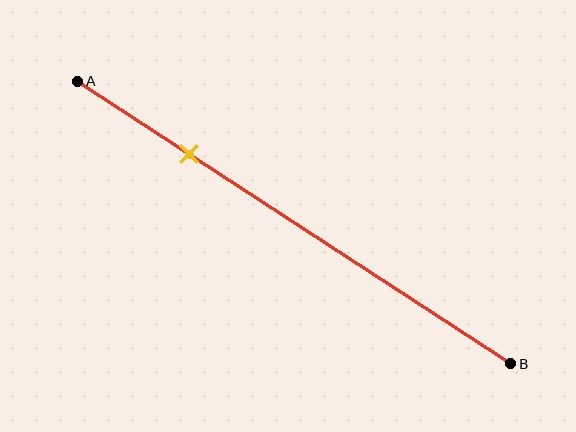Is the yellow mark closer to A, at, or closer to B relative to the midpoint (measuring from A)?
The yellow mark is closer to point A than the midpoint of segment AB.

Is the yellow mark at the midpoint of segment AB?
No, the mark is at about 25% from A, not at the 50% midpoint.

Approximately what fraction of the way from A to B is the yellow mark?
The yellow mark is approximately 25% of the way from A to B.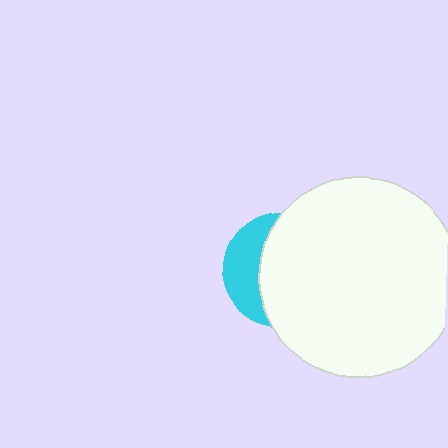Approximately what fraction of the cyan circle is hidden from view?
Roughly 67% of the cyan circle is hidden behind the white circle.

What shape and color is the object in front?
The object in front is a white circle.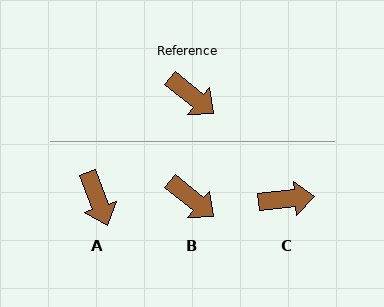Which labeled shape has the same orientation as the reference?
B.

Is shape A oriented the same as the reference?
No, it is off by about 31 degrees.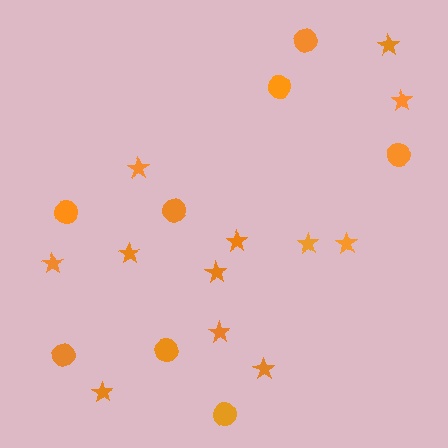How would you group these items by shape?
There are 2 groups: one group of stars (12) and one group of circles (8).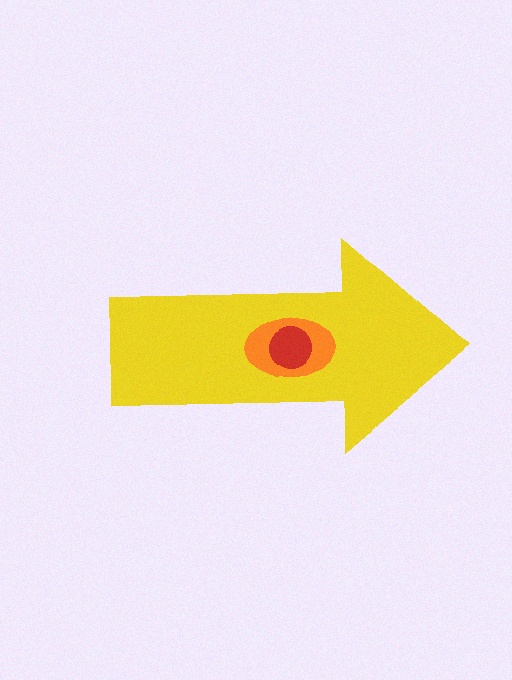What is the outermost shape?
The yellow arrow.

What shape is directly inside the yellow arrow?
The orange ellipse.